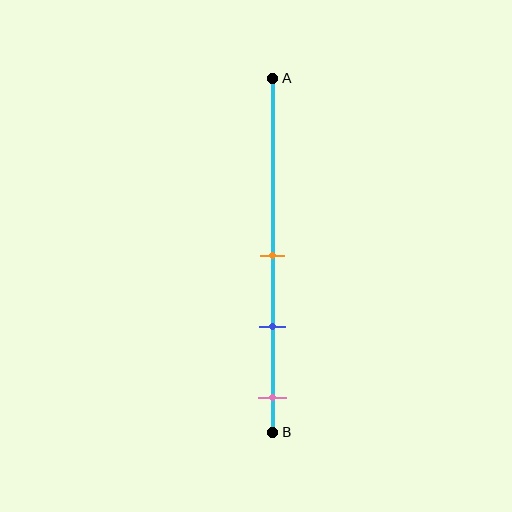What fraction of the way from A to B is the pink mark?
The pink mark is approximately 90% (0.9) of the way from A to B.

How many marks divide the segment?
There are 3 marks dividing the segment.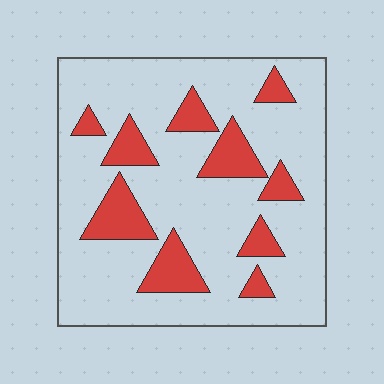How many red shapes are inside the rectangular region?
10.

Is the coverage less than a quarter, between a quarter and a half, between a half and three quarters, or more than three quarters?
Less than a quarter.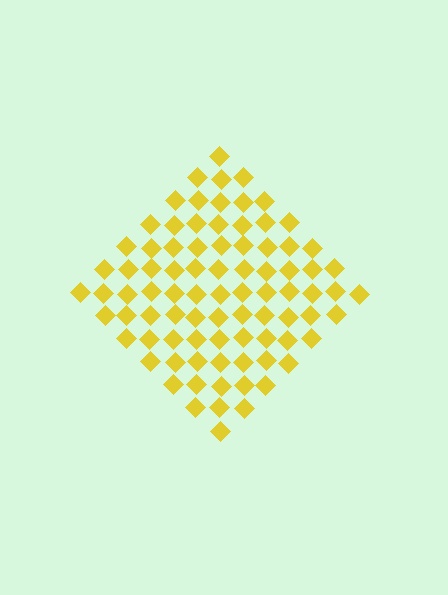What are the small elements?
The small elements are diamonds.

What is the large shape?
The large shape is a diamond.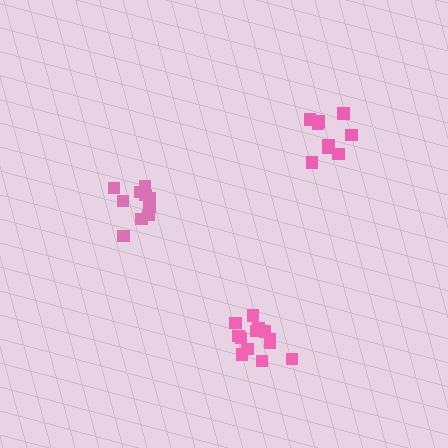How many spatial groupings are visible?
There are 3 spatial groupings.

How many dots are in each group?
Group 1: 13 dots, Group 2: 9 dots, Group 3: 10 dots (32 total).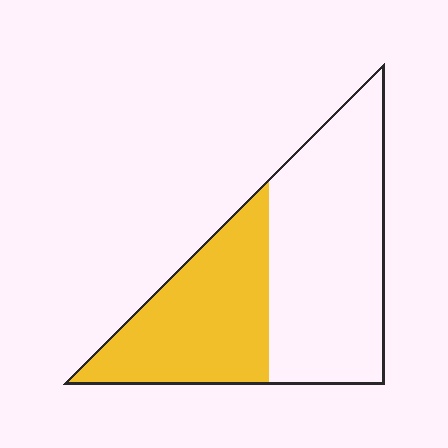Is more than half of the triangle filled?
No.